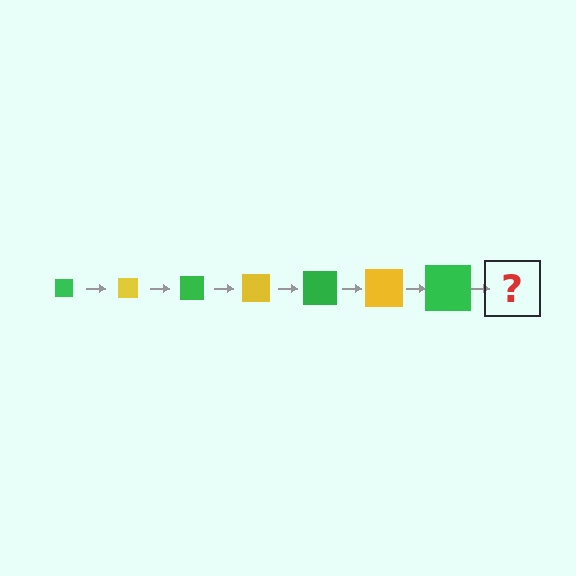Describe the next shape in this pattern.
It should be a yellow square, larger than the previous one.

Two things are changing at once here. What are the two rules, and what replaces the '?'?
The two rules are that the square grows larger each step and the color cycles through green and yellow. The '?' should be a yellow square, larger than the previous one.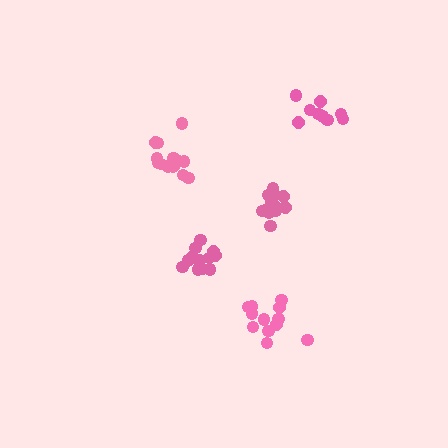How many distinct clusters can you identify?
There are 5 distinct clusters.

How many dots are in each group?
Group 1: 9 dots, Group 2: 12 dots, Group 3: 13 dots, Group 4: 15 dots, Group 5: 13 dots (62 total).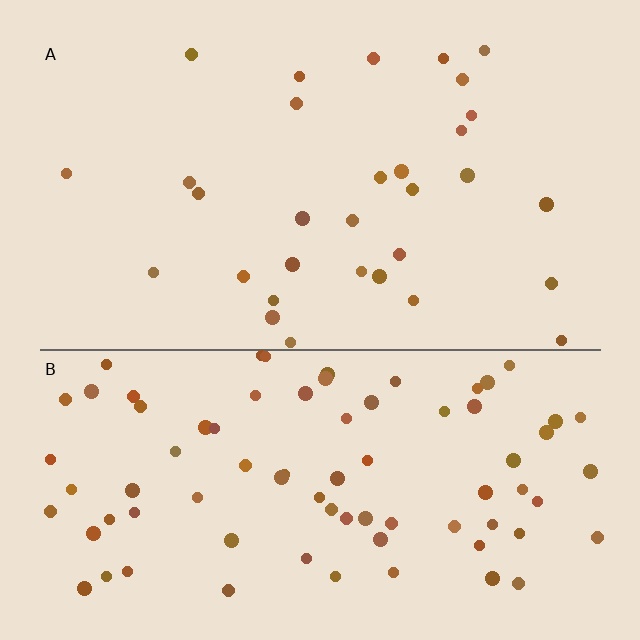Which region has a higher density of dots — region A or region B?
B (the bottom).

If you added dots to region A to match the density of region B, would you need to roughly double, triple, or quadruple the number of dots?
Approximately triple.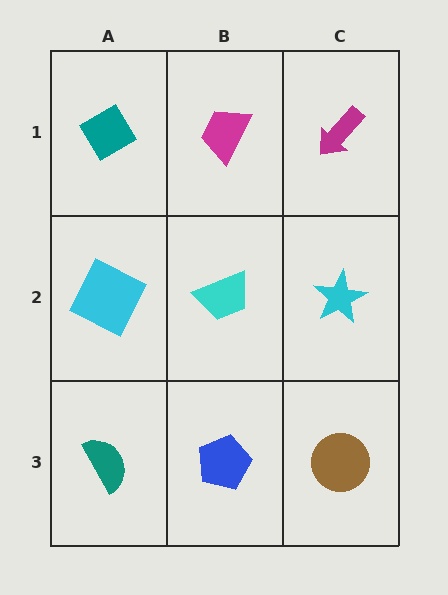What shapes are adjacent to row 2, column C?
A magenta arrow (row 1, column C), a brown circle (row 3, column C), a cyan trapezoid (row 2, column B).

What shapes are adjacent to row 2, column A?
A teal diamond (row 1, column A), a teal semicircle (row 3, column A), a cyan trapezoid (row 2, column B).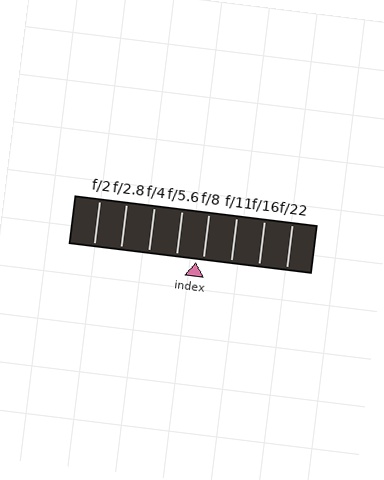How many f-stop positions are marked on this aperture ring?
There are 8 f-stop positions marked.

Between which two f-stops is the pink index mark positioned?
The index mark is between f/5.6 and f/8.